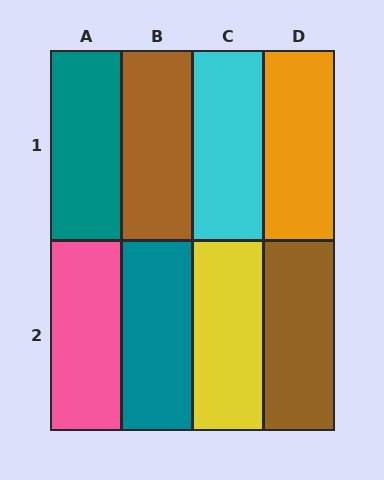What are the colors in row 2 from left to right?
Pink, teal, yellow, brown.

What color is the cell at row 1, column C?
Cyan.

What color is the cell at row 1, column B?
Brown.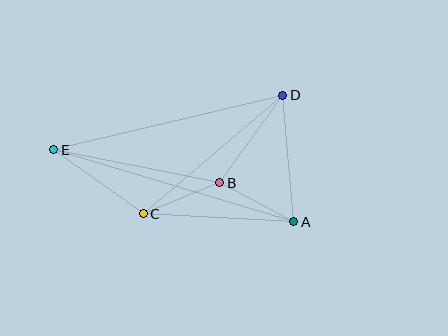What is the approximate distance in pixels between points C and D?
The distance between C and D is approximately 183 pixels.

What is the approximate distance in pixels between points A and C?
The distance between A and C is approximately 151 pixels.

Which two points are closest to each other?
Points B and C are closest to each other.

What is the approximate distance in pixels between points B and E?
The distance between B and E is approximately 169 pixels.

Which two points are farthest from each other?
Points A and E are farthest from each other.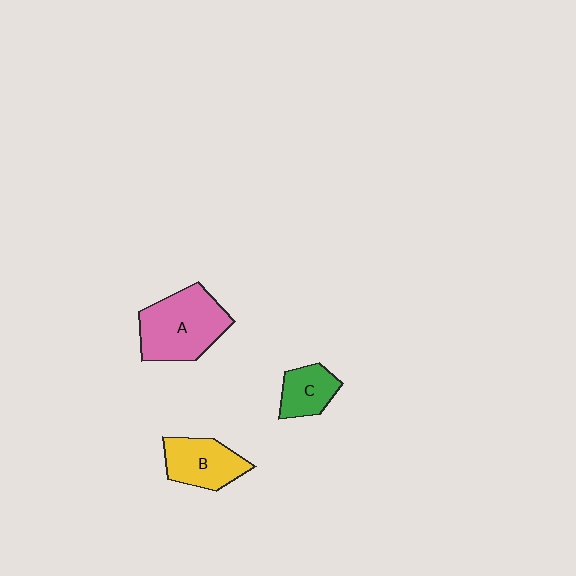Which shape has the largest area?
Shape A (pink).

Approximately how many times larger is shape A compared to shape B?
Approximately 1.5 times.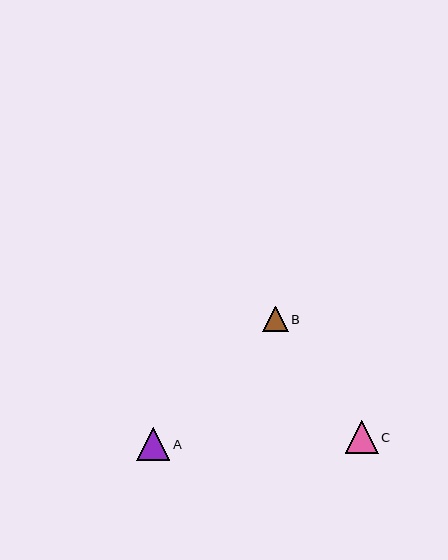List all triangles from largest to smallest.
From largest to smallest: A, C, B.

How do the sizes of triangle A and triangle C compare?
Triangle A and triangle C are approximately the same size.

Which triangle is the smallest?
Triangle B is the smallest with a size of approximately 26 pixels.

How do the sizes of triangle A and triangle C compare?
Triangle A and triangle C are approximately the same size.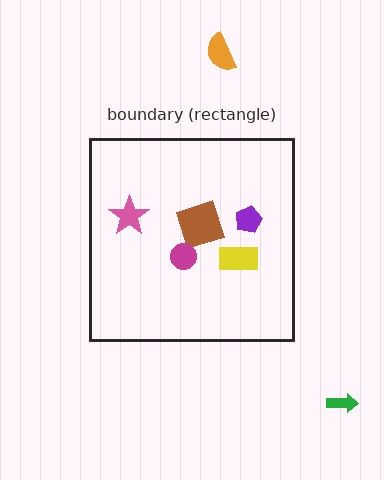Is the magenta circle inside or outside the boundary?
Inside.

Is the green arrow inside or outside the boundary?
Outside.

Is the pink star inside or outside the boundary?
Inside.